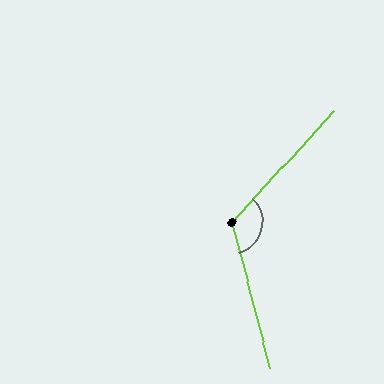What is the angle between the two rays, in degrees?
Approximately 123 degrees.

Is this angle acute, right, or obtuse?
It is obtuse.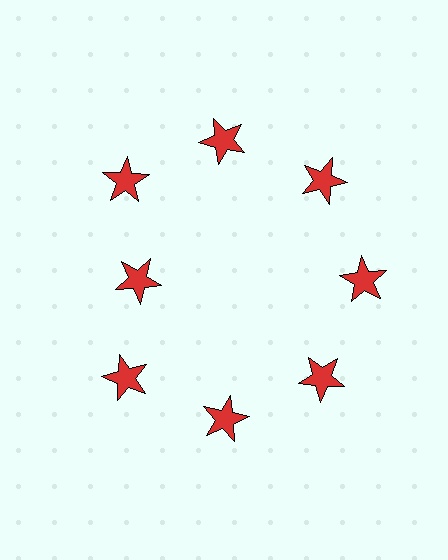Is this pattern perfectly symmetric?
No. The 8 red stars are arranged in a ring, but one element near the 9 o'clock position is pulled inward toward the center, breaking the 8-fold rotational symmetry.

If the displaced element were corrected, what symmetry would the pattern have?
It would have 8-fold rotational symmetry — the pattern would map onto itself every 45 degrees.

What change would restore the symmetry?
The symmetry would be restored by moving it outward, back onto the ring so that all 8 stars sit at equal angles and equal distance from the center.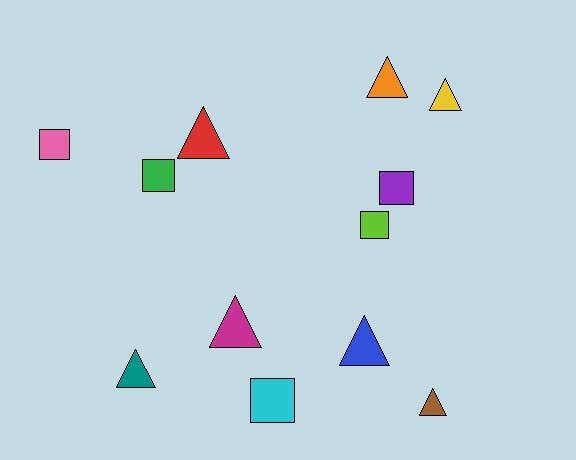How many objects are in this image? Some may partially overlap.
There are 12 objects.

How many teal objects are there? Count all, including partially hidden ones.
There is 1 teal object.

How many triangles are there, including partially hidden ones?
There are 7 triangles.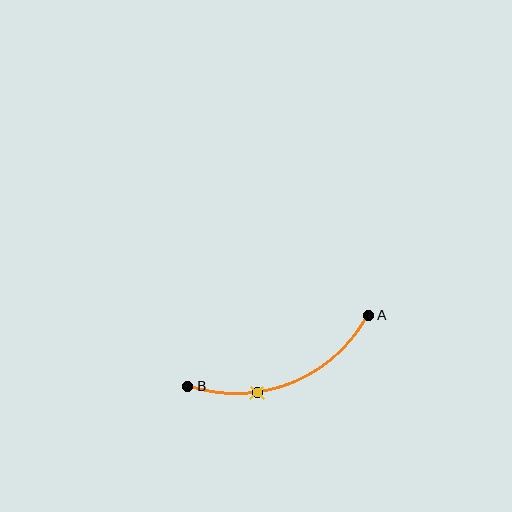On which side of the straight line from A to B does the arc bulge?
The arc bulges below the straight line connecting A and B.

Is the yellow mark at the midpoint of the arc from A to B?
No. The yellow mark lies on the arc but is closer to endpoint B. The arc midpoint would be at the point on the curve equidistant along the arc from both A and B.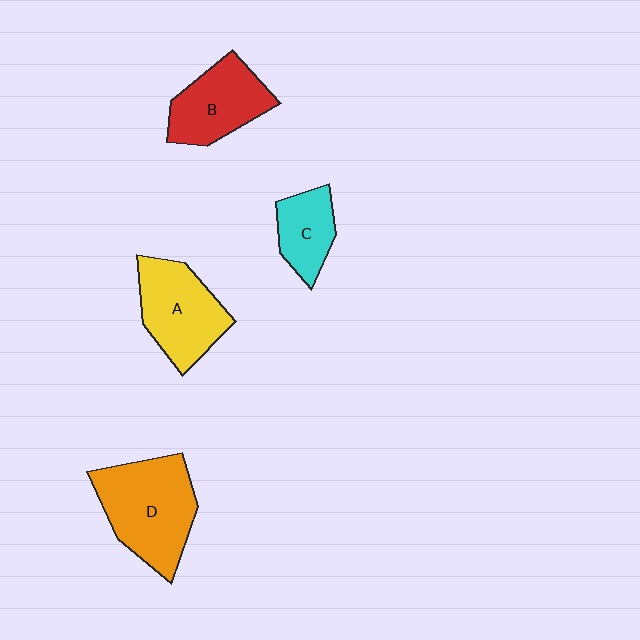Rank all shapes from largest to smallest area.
From largest to smallest: D (orange), A (yellow), B (red), C (cyan).